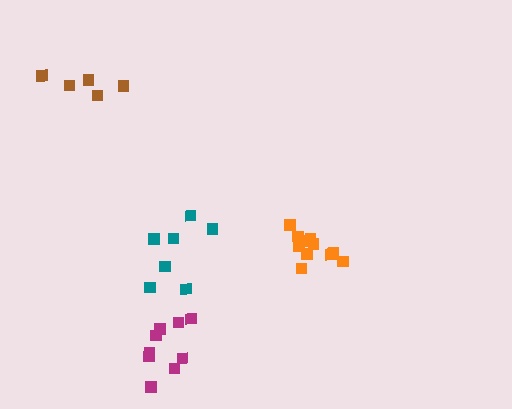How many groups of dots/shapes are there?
There are 4 groups.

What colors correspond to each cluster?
The clusters are colored: orange, magenta, brown, teal.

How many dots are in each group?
Group 1: 11 dots, Group 2: 9 dots, Group 3: 5 dots, Group 4: 7 dots (32 total).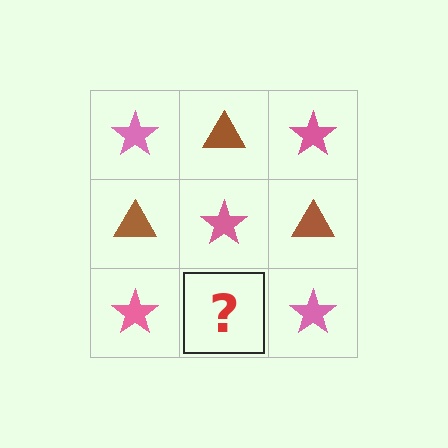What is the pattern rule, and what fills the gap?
The rule is that it alternates pink star and brown triangle in a checkerboard pattern. The gap should be filled with a brown triangle.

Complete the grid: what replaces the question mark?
The question mark should be replaced with a brown triangle.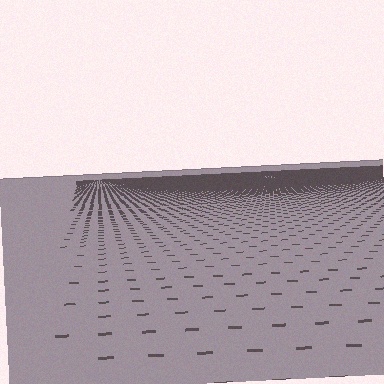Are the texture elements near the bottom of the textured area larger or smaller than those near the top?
Larger. Near the bottom, elements are closer to the viewer and appear at a bigger on-screen size.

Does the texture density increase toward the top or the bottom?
Density increases toward the top.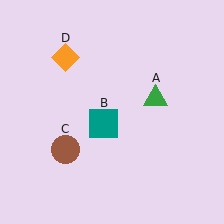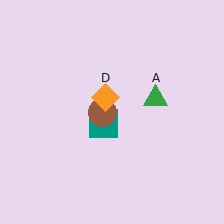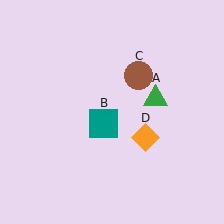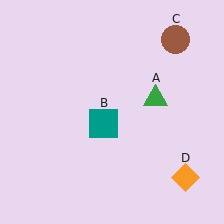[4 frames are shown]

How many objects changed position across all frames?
2 objects changed position: brown circle (object C), orange diamond (object D).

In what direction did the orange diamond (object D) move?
The orange diamond (object D) moved down and to the right.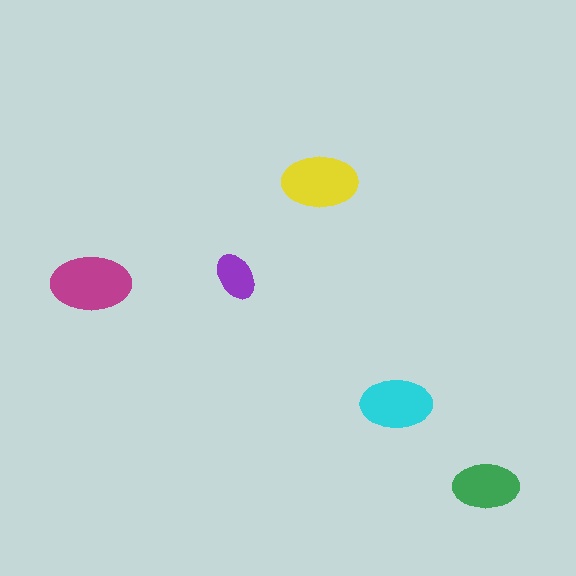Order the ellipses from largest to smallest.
the magenta one, the yellow one, the cyan one, the green one, the purple one.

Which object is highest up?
The yellow ellipse is topmost.